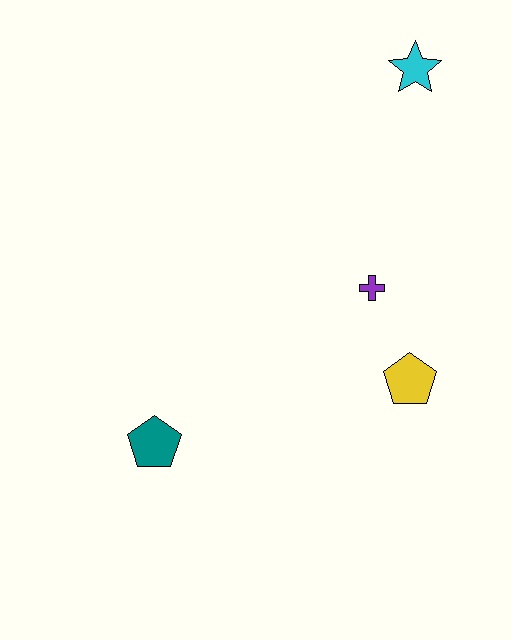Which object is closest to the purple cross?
The yellow pentagon is closest to the purple cross.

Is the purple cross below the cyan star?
Yes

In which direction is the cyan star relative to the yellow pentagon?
The cyan star is above the yellow pentagon.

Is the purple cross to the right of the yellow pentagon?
No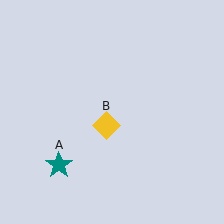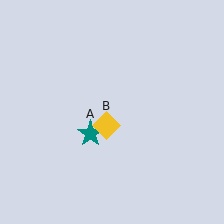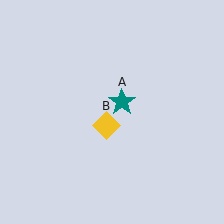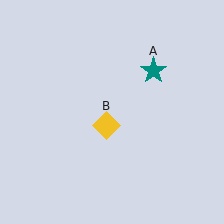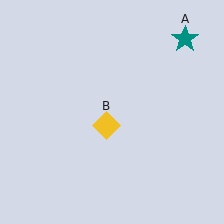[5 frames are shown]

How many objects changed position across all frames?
1 object changed position: teal star (object A).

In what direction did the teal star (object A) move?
The teal star (object A) moved up and to the right.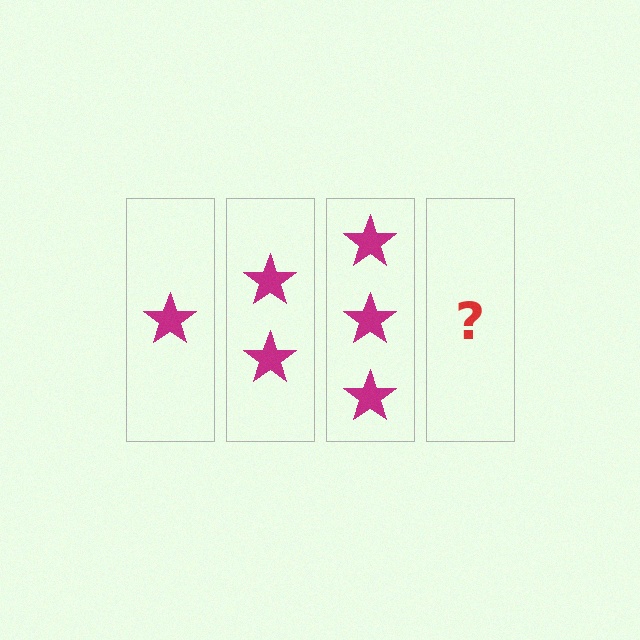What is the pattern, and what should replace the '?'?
The pattern is that each step adds one more star. The '?' should be 4 stars.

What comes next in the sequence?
The next element should be 4 stars.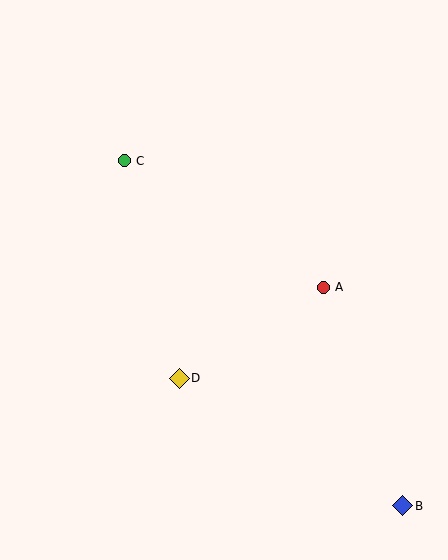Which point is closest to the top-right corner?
Point A is closest to the top-right corner.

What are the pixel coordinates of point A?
Point A is at (323, 287).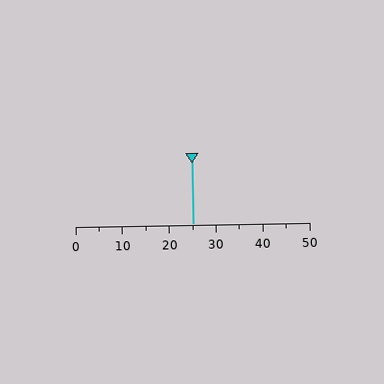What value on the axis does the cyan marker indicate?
The marker indicates approximately 25.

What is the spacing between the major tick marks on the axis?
The major ticks are spaced 10 apart.